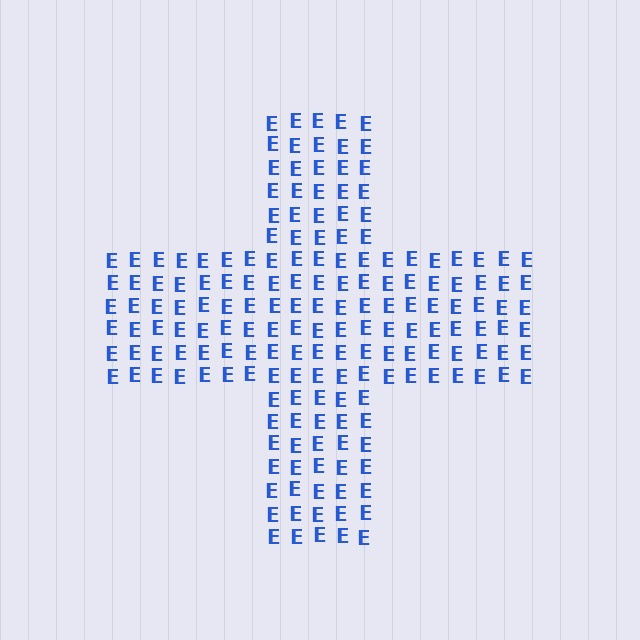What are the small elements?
The small elements are letter E's.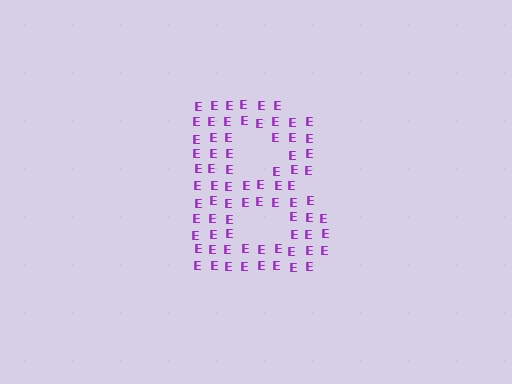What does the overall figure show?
The overall figure shows the letter B.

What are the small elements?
The small elements are letter E's.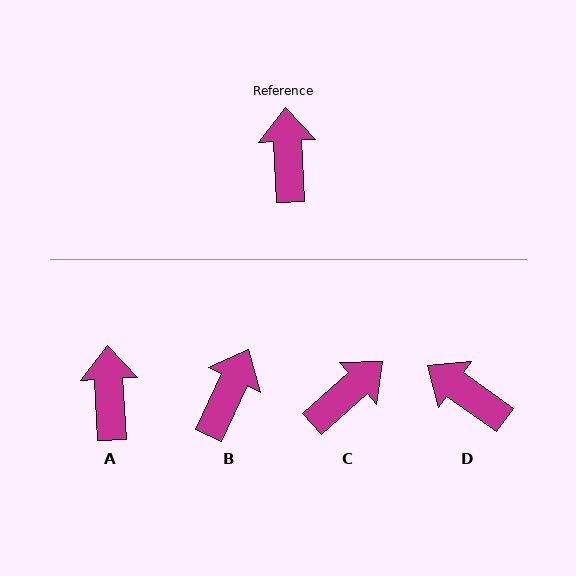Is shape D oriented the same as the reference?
No, it is off by about 52 degrees.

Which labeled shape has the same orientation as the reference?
A.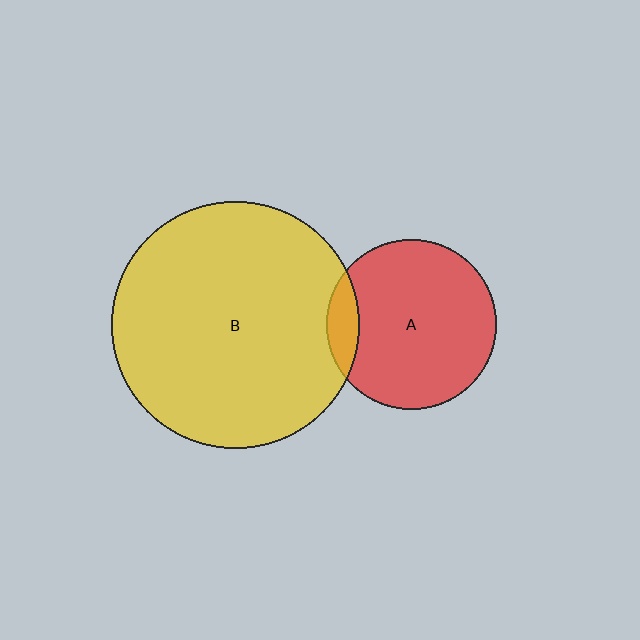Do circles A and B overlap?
Yes.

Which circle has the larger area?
Circle B (yellow).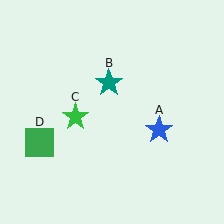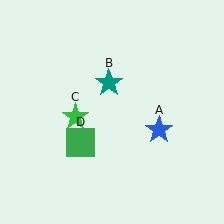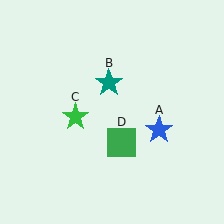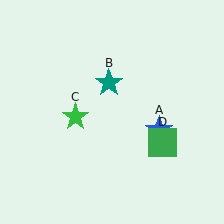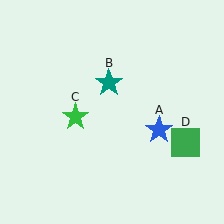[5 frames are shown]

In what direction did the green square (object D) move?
The green square (object D) moved right.